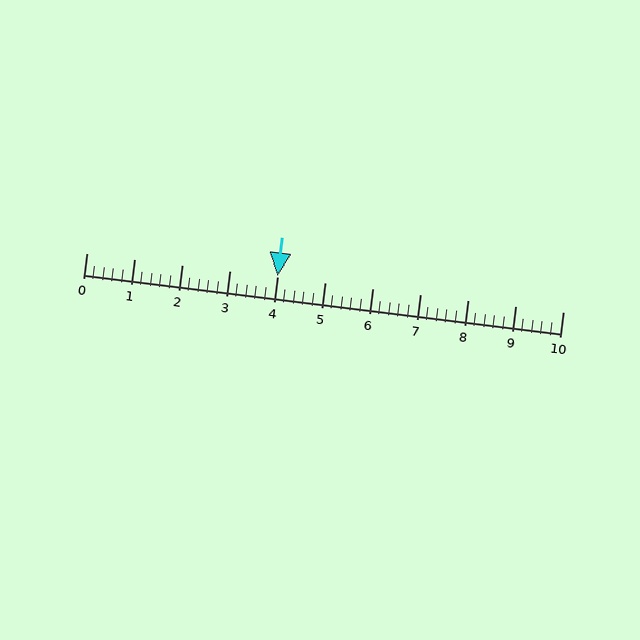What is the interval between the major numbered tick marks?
The major tick marks are spaced 1 units apart.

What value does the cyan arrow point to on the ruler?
The cyan arrow points to approximately 4.0.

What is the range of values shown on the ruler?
The ruler shows values from 0 to 10.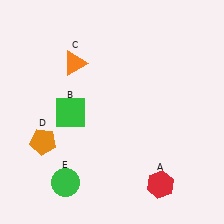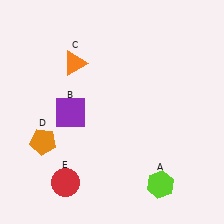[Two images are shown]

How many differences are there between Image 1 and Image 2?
There are 3 differences between the two images.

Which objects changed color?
A changed from red to lime. B changed from green to purple. E changed from green to red.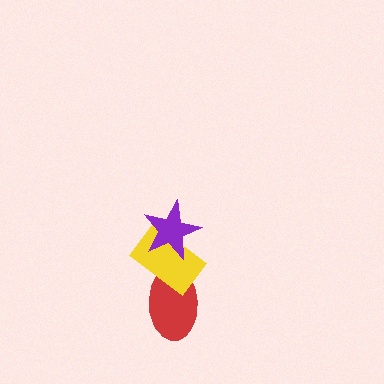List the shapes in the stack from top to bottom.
From top to bottom: the purple star, the yellow rectangle, the red ellipse.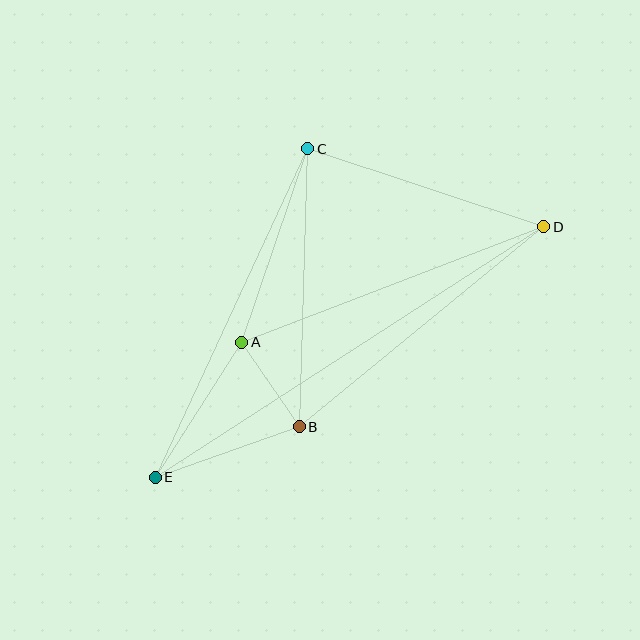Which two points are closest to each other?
Points A and B are closest to each other.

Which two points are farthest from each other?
Points D and E are farthest from each other.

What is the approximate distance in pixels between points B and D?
The distance between B and D is approximately 316 pixels.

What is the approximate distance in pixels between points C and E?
The distance between C and E is approximately 362 pixels.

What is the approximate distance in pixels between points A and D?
The distance between A and D is approximately 323 pixels.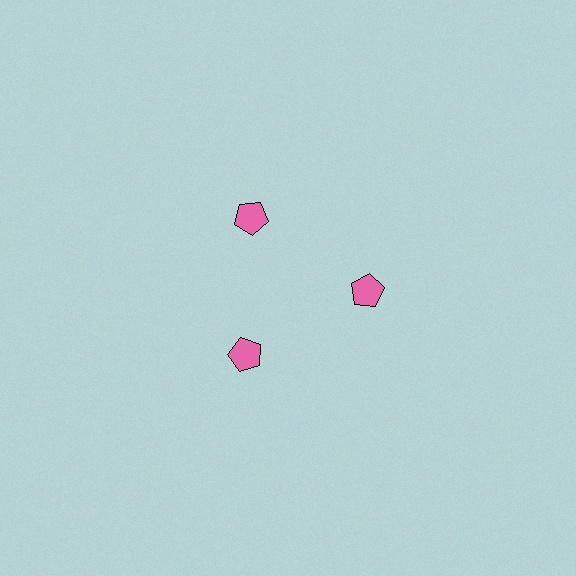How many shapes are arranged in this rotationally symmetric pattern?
There are 3 shapes, arranged in 3 groups of 1.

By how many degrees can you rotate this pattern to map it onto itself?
The pattern maps onto itself every 120 degrees of rotation.